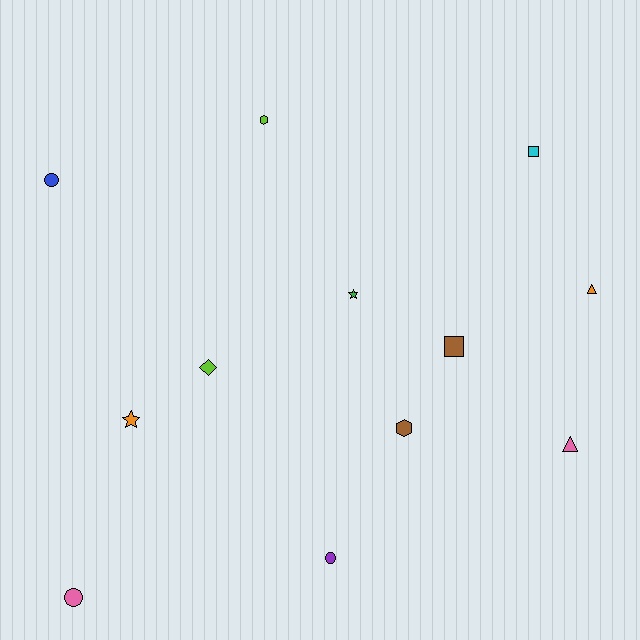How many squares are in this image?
There are 2 squares.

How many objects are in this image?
There are 12 objects.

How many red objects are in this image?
There are no red objects.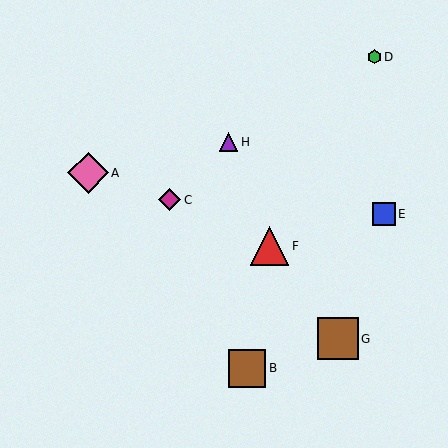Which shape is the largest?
The brown square (labeled G) is the largest.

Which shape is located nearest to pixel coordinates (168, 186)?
The magenta diamond (labeled C) at (170, 200) is nearest to that location.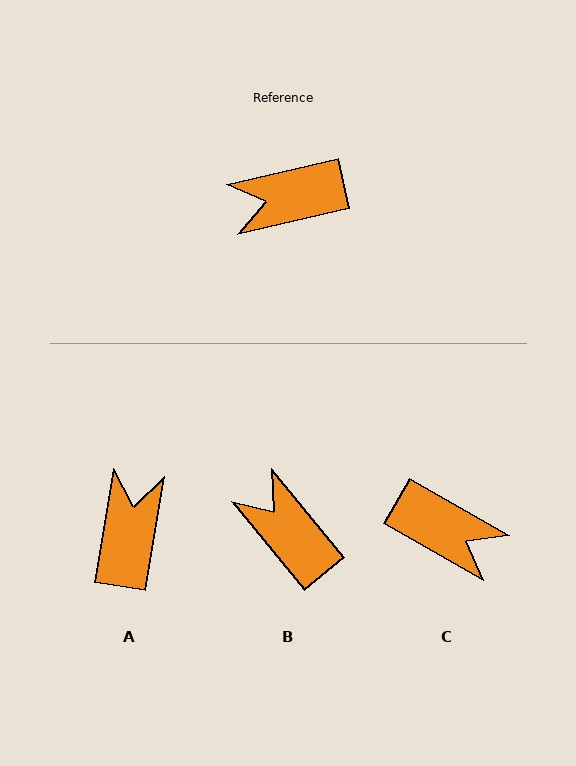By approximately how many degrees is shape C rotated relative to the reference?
Approximately 137 degrees counter-clockwise.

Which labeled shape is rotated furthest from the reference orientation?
C, about 137 degrees away.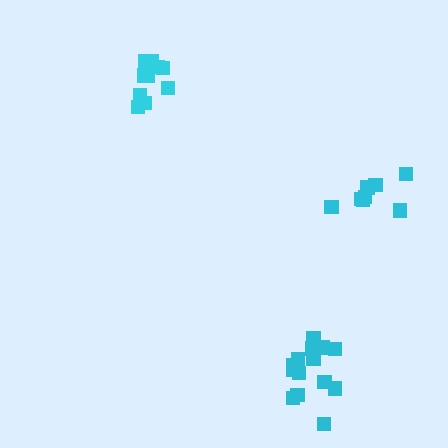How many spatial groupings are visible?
There are 3 spatial groupings.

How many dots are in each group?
Group 1: 10 dots, Group 2: 8 dots, Group 3: 14 dots (32 total).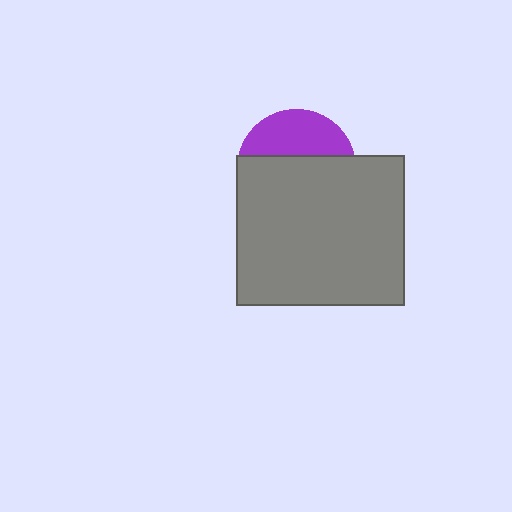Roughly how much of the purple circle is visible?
A small part of it is visible (roughly 37%).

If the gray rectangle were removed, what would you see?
You would see the complete purple circle.